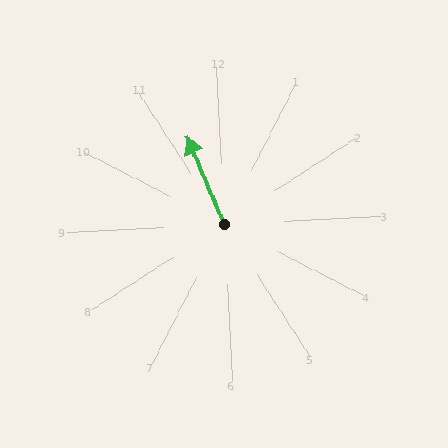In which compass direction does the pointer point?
North.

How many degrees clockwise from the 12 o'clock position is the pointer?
Approximately 340 degrees.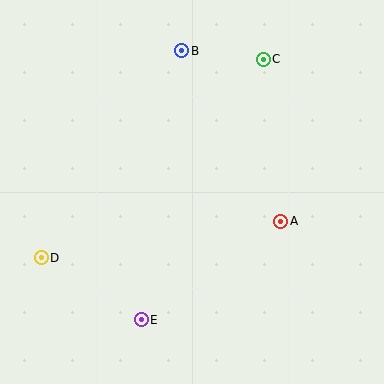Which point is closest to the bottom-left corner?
Point D is closest to the bottom-left corner.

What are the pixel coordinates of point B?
Point B is at (182, 51).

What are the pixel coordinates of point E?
Point E is at (141, 320).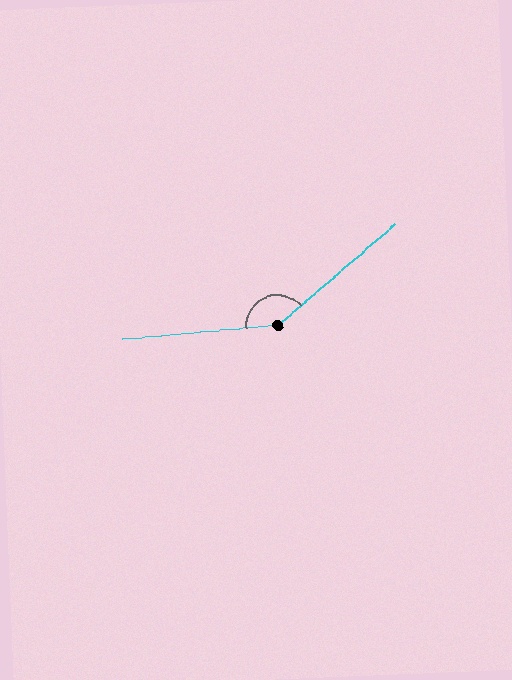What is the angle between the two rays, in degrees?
Approximately 145 degrees.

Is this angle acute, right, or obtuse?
It is obtuse.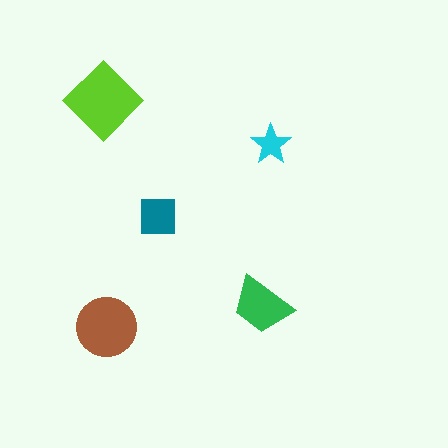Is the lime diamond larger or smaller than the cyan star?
Larger.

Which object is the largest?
The lime diamond.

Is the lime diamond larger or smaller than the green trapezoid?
Larger.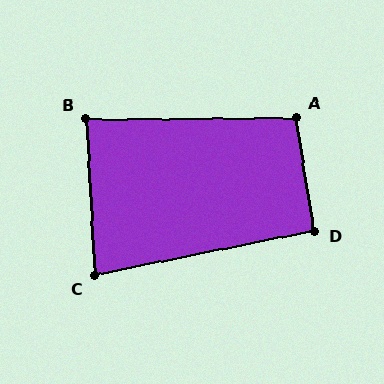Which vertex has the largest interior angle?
A, at approximately 99 degrees.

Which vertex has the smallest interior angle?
C, at approximately 81 degrees.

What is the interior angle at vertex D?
Approximately 92 degrees (approximately right).